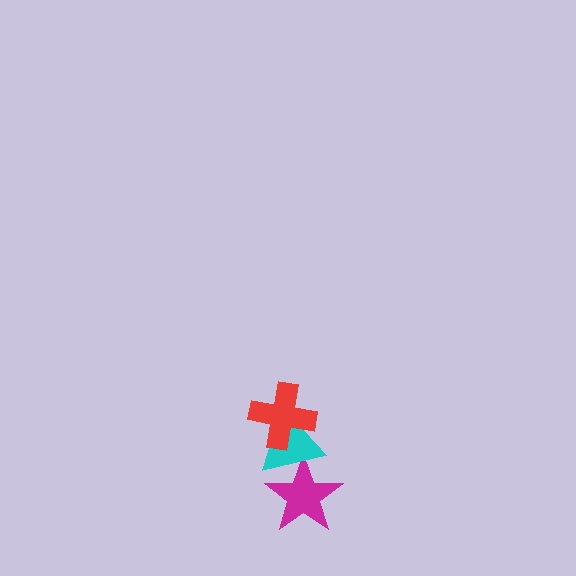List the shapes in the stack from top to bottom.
From top to bottom: the red cross, the cyan triangle, the magenta star.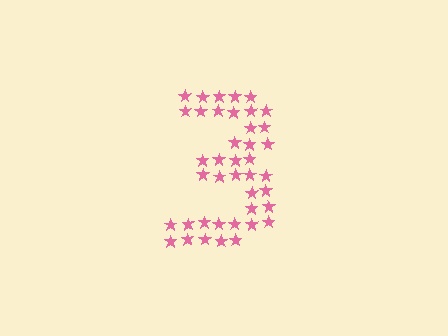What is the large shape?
The large shape is the digit 3.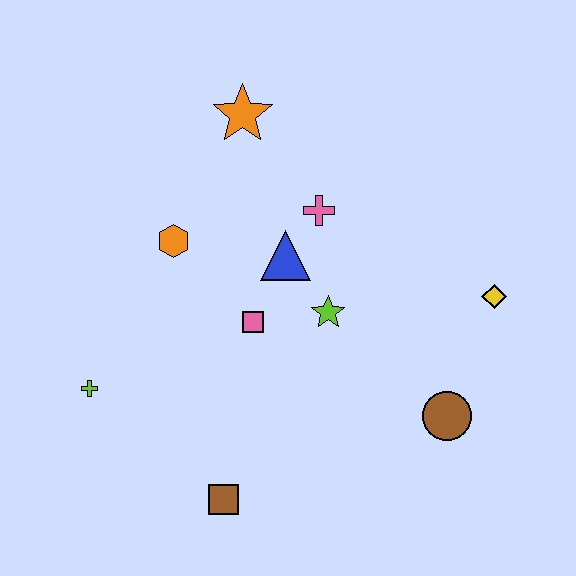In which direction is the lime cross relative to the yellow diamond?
The lime cross is to the left of the yellow diamond.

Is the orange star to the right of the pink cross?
No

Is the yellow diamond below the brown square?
No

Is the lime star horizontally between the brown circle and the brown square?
Yes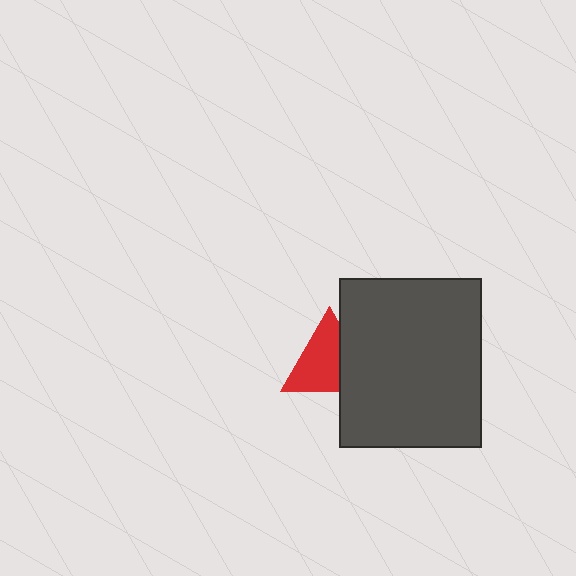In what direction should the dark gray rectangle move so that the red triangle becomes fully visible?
The dark gray rectangle should move right. That is the shortest direction to clear the overlap and leave the red triangle fully visible.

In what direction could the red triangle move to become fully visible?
The red triangle could move left. That would shift it out from behind the dark gray rectangle entirely.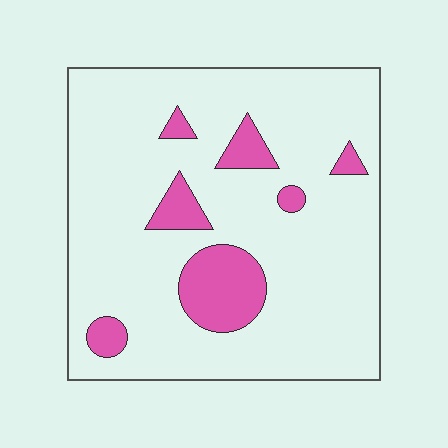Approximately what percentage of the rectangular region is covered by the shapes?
Approximately 15%.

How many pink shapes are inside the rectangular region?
7.